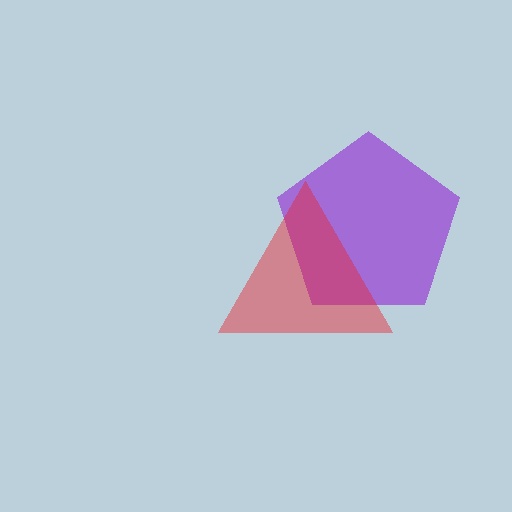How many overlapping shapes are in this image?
There are 2 overlapping shapes in the image.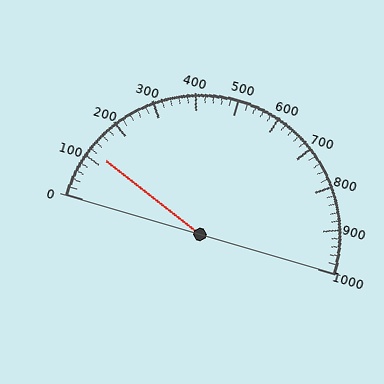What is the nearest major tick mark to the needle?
The nearest major tick mark is 100.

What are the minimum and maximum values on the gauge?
The gauge ranges from 0 to 1000.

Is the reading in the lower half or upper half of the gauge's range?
The reading is in the lower half of the range (0 to 1000).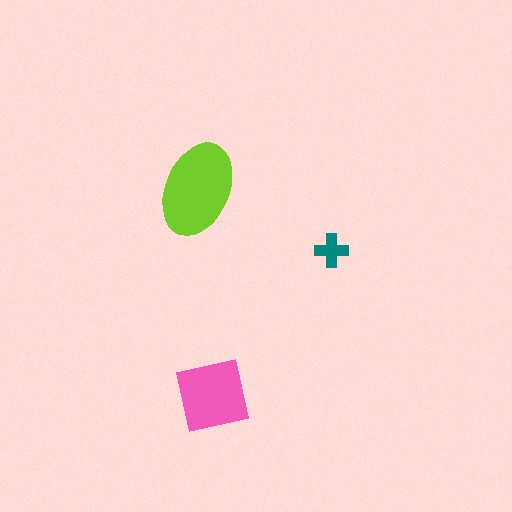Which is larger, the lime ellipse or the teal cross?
The lime ellipse.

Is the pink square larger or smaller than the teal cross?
Larger.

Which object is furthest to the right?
The teal cross is rightmost.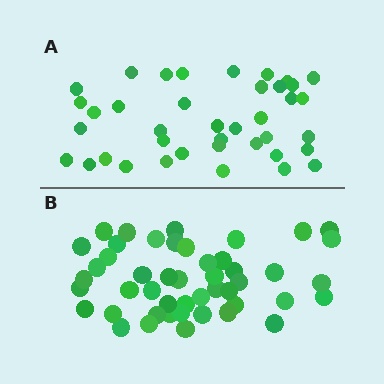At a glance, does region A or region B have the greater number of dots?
Region B (the bottom region) has more dots.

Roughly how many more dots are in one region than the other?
Region B has roughly 8 or so more dots than region A.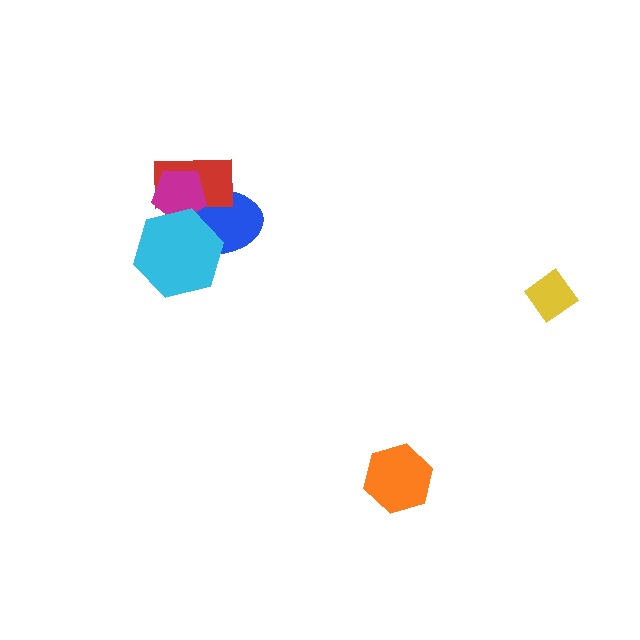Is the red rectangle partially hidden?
Yes, it is partially covered by another shape.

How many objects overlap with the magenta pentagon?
3 objects overlap with the magenta pentagon.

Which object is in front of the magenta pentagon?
The cyan hexagon is in front of the magenta pentagon.